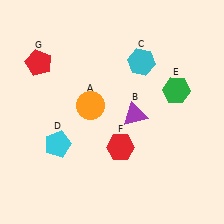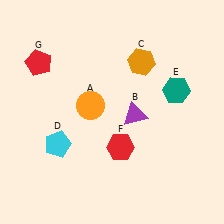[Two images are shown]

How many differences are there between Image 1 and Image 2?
There are 2 differences between the two images.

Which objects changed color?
C changed from cyan to orange. E changed from green to teal.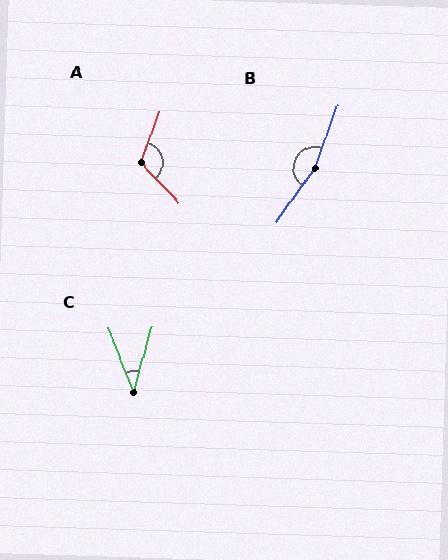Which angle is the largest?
B, at approximately 164 degrees.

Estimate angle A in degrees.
Approximately 117 degrees.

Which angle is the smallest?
C, at approximately 37 degrees.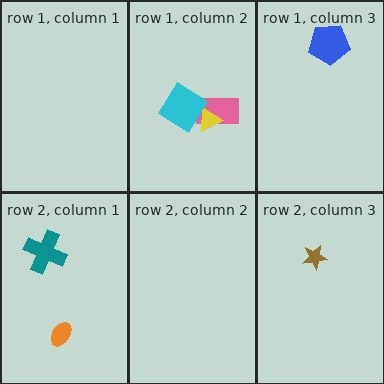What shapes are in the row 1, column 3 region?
The blue pentagon.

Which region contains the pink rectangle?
The row 1, column 2 region.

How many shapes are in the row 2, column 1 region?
2.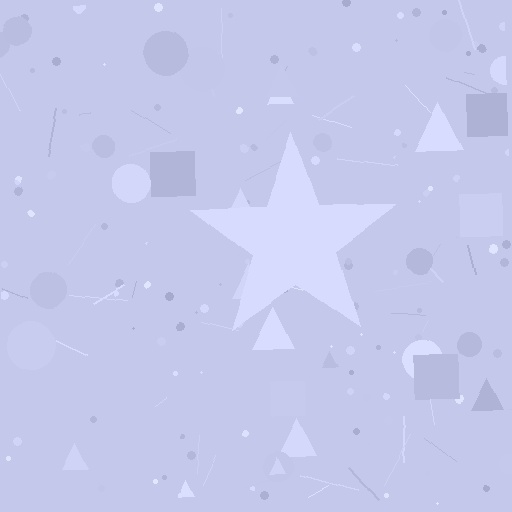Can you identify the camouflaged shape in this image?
The camouflaged shape is a star.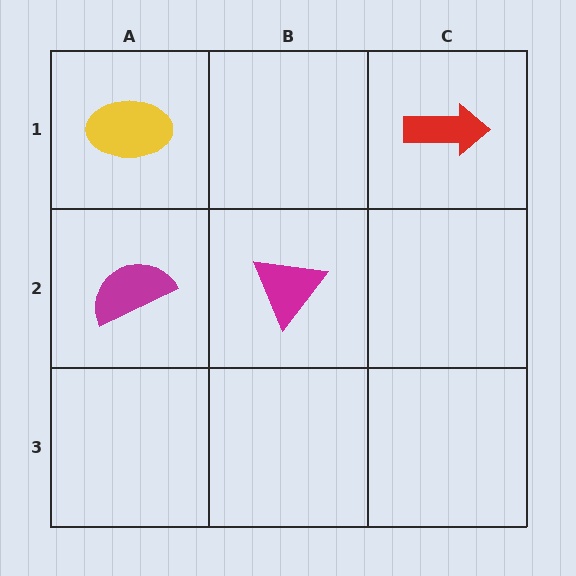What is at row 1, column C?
A red arrow.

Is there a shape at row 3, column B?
No, that cell is empty.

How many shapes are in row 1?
2 shapes.